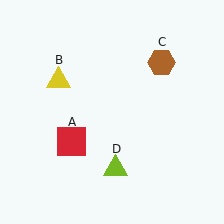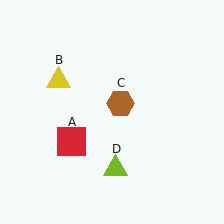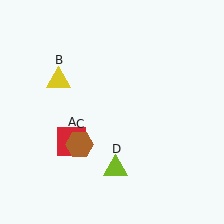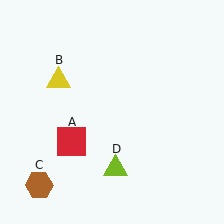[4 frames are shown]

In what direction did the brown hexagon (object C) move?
The brown hexagon (object C) moved down and to the left.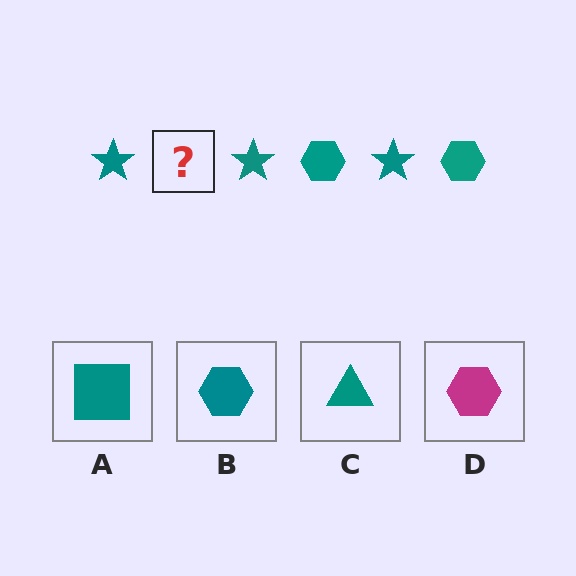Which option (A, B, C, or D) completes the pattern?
B.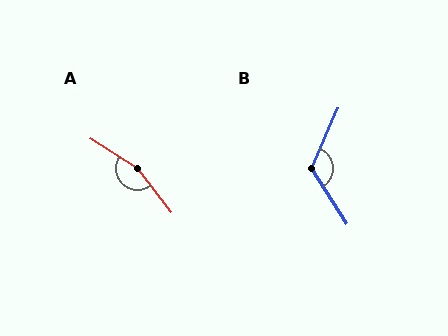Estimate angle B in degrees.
Approximately 124 degrees.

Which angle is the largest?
A, at approximately 160 degrees.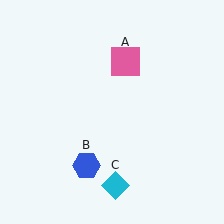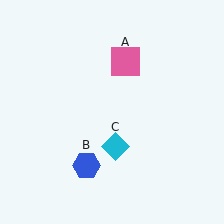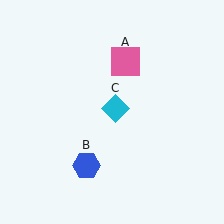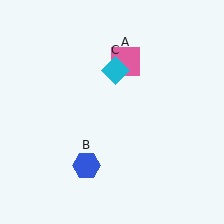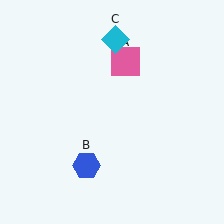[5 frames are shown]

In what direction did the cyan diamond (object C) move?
The cyan diamond (object C) moved up.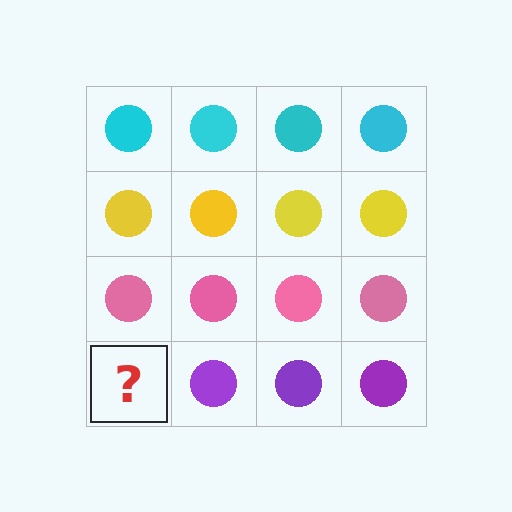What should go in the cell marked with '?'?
The missing cell should contain a purple circle.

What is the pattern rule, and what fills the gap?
The rule is that each row has a consistent color. The gap should be filled with a purple circle.